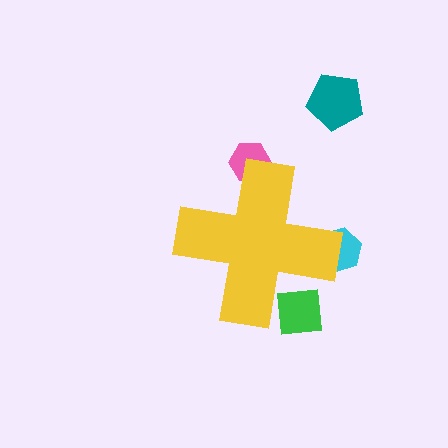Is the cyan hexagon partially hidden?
Yes, the cyan hexagon is partially hidden behind the yellow cross.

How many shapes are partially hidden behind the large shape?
3 shapes are partially hidden.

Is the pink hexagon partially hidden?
Yes, the pink hexagon is partially hidden behind the yellow cross.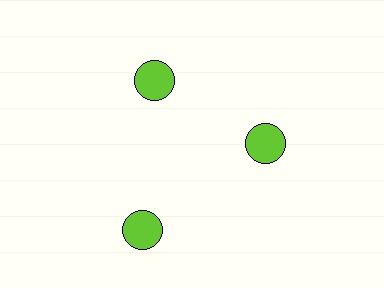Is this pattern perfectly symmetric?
No. The 3 lime circles are arranged in a ring, but one element near the 7 o'clock position is pushed outward from the center, breaking the 3-fold rotational symmetry.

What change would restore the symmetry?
The symmetry would be restored by moving it inward, back onto the ring so that all 3 circles sit at equal angles and equal distance from the center.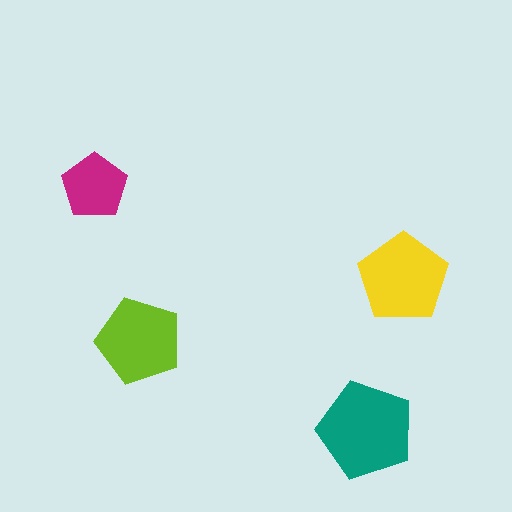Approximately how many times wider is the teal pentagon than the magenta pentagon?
About 1.5 times wider.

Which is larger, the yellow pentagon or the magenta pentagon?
The yellow one.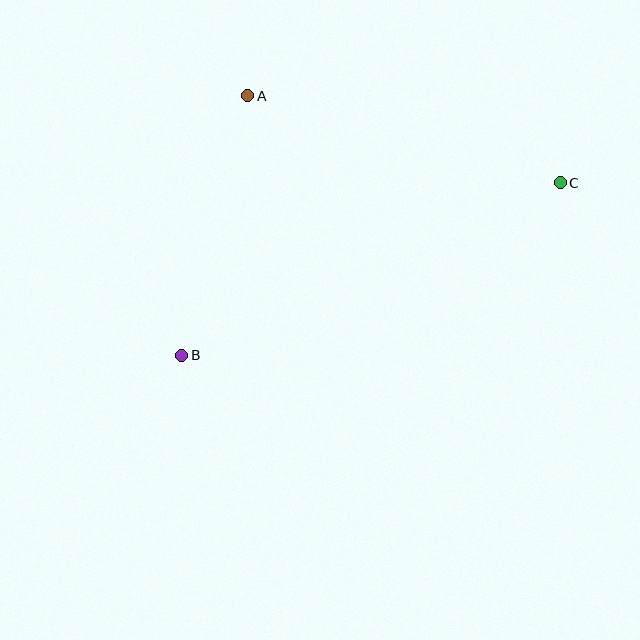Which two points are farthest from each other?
Points B and C are farthest from each other.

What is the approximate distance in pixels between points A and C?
The distance between A and C is approximately 325 pixels.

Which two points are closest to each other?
Points A and B are closest to each other.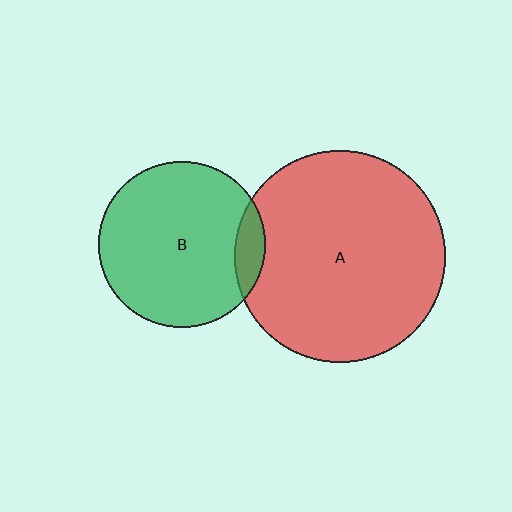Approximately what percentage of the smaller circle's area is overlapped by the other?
Approximately 10%.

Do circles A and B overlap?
Yes.